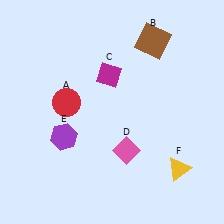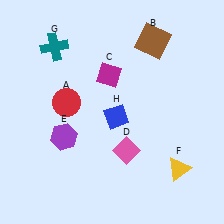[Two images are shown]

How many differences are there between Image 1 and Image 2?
There are 2 differences between the two images.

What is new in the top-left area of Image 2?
A teal cross (G) was added in the top-left area of Image 2.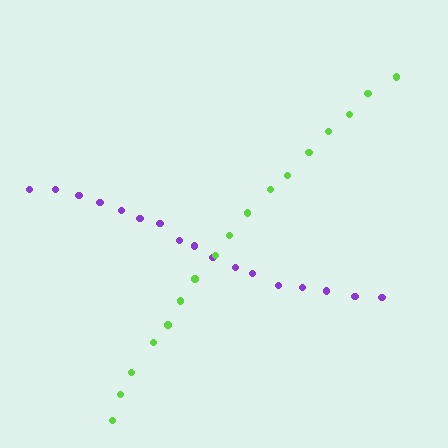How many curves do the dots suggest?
There are 2 distinct paths.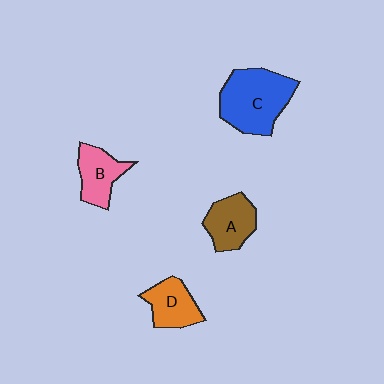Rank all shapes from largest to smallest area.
From largest to smallest: C (blue), A (brown), B (pink), D (orange).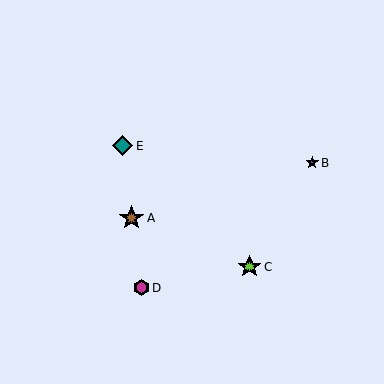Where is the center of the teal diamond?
The center of the teal diamond is at (123, 146).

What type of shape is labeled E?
Shape E is a teal diamond.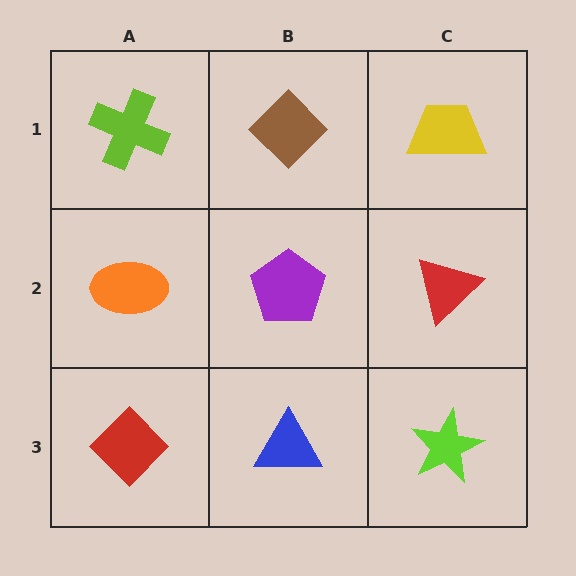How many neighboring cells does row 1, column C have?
2.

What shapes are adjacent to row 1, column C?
A red triangle (row 2, column C), a brown diamond (row 1, column B).